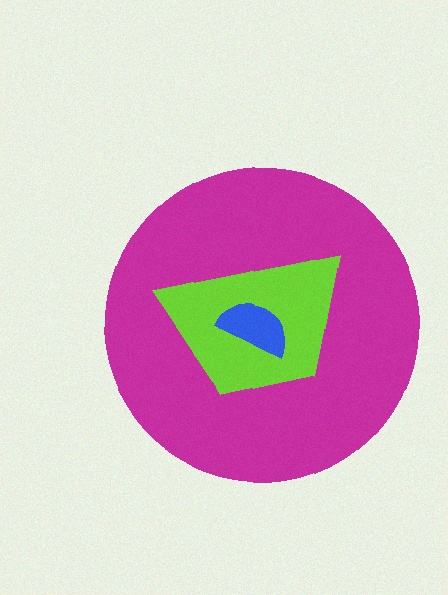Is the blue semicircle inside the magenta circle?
Yes.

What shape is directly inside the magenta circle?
The lime trapezoid.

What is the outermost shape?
The magenta circle.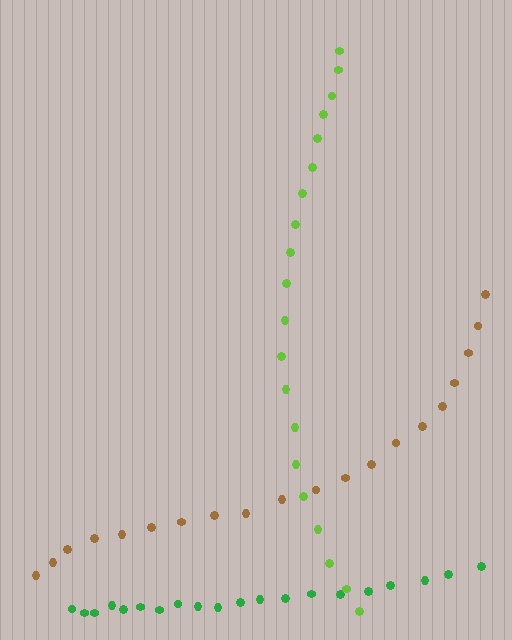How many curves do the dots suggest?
There are 3 distinct paths.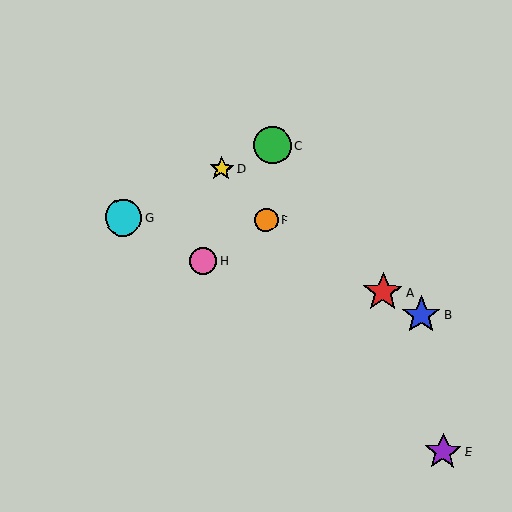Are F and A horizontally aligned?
No, F is at y≈220 and A is at y≈292.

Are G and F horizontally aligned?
Yes, both are at y≈218.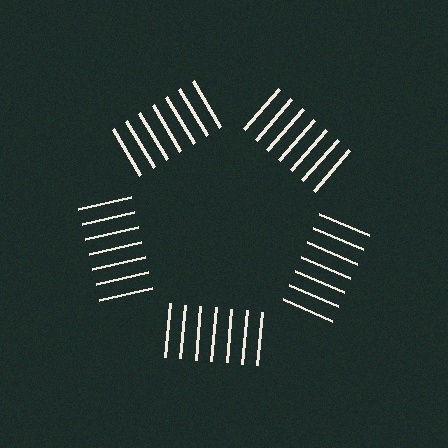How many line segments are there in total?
35 — 7 along each of the 5 edges.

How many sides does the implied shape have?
5 sides — the line-ends trace a pentagon.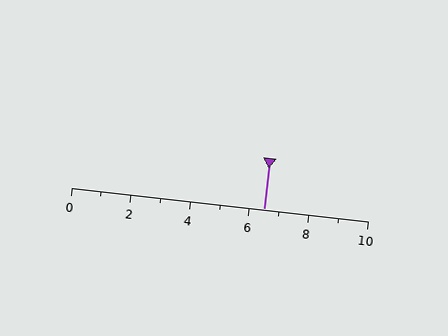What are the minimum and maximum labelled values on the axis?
The axis runs from 0 to 10.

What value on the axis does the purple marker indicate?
The marker indicates approximately 6.5.